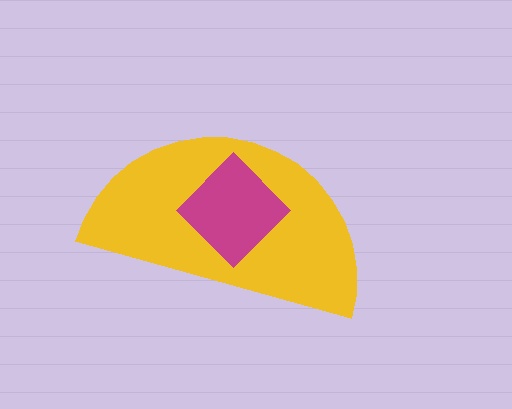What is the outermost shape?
The yellow semicircle.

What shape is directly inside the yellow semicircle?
The magenta diamond.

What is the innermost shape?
The magenta diamond.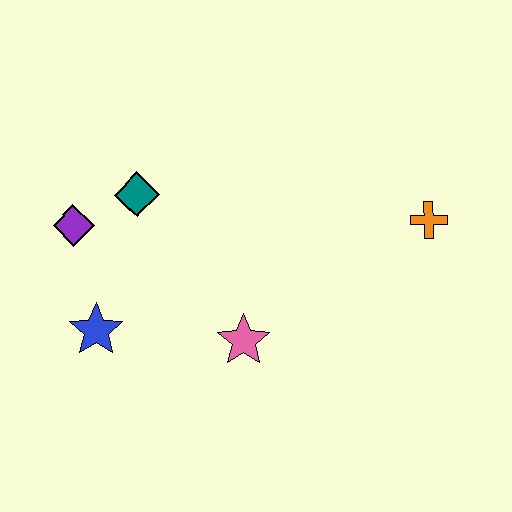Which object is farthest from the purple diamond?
The orange cross is farthest from the purple diamond.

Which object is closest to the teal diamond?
The purple diamond is closest to the teal diamond.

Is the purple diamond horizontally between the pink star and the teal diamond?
No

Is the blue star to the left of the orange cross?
Yes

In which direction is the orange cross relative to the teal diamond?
The orange cross is to the right of the teal diamond.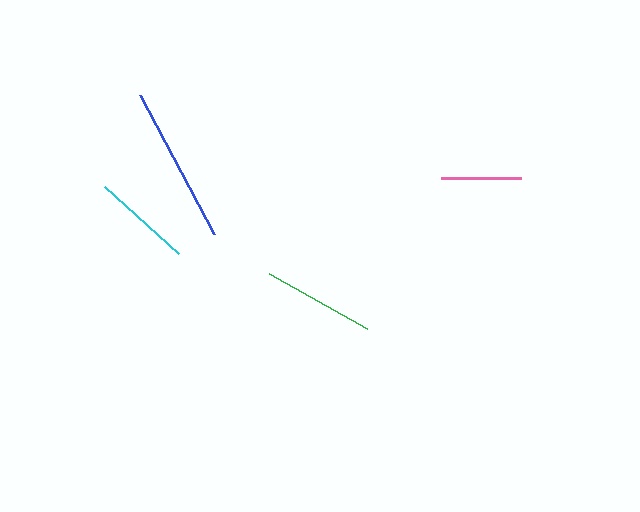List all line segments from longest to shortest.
From longest to shortest: blue, green, cyan, pink.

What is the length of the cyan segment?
The cyan segment is approximately 99 pixels long.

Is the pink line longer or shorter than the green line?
The green line is longer than the pink line.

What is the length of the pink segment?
The pink segment is approximately 80 pixels long.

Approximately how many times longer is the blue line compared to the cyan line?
The blue line is approximately 1.6 times the length of the cyan line.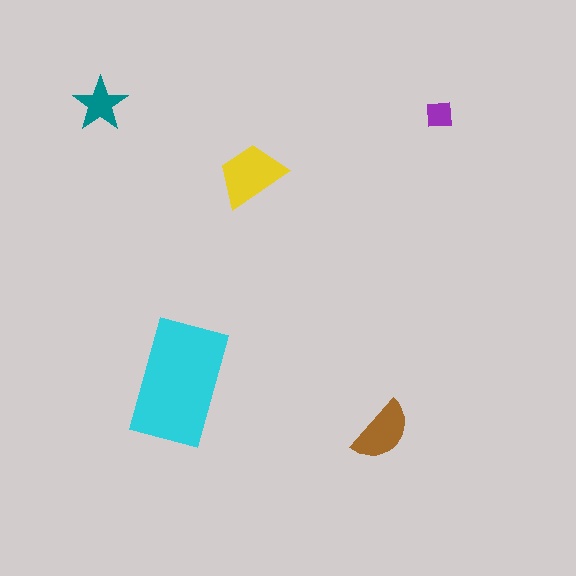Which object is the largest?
The cyan rectangle.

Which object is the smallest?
The purple square.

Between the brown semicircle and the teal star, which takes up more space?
The brown semicircle.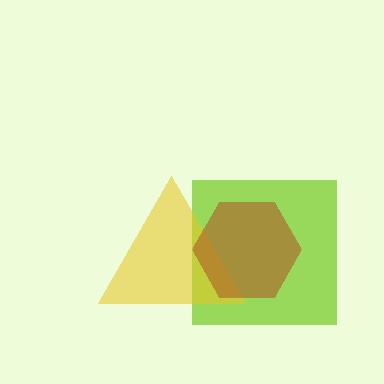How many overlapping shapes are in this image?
There are 3 overlapping shapes in the image.